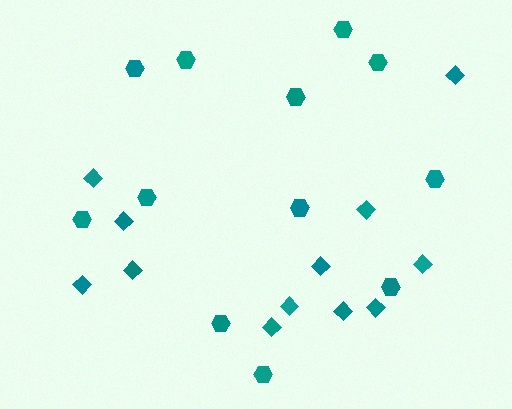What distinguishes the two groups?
There are 2 groups: one group of diamonds (12) and one group of hexagons (12).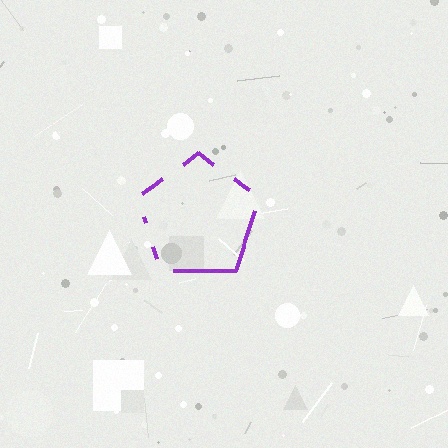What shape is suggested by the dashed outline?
The dashed outline suggests a pentagon.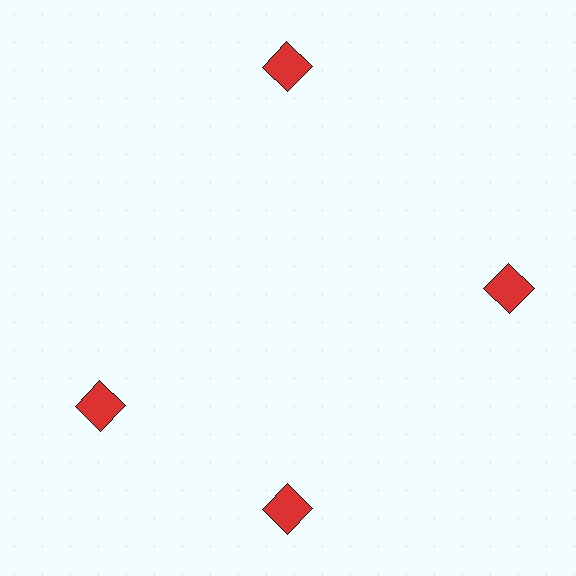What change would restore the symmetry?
The symmetry would be restored by rotating it back into even spacing with its neighbors so that all 4 squares sit at equal angles and equal distance from the center.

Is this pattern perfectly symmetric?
No. The 4 red squares are arranged in a ring, but one element near the 9 o'clock position is rotated out of alignment along the ring, breaking the 4-fold rotational symmetry.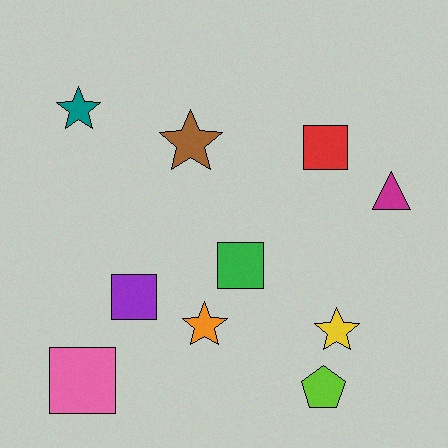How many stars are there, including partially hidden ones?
There are 4 stars.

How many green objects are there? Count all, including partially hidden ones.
There is 1 green object.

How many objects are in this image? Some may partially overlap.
There are 10 objects.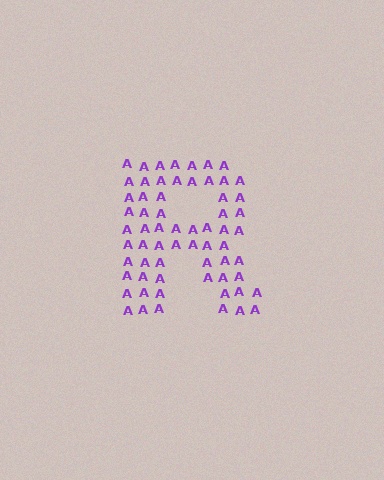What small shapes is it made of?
It is made of small letter A's.